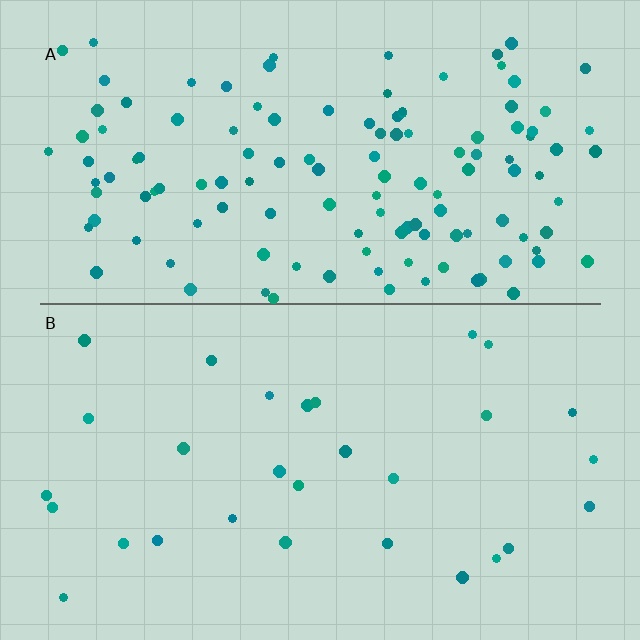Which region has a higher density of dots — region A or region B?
A (the top).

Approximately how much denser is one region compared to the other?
Approximately 4.4× — region A over region B.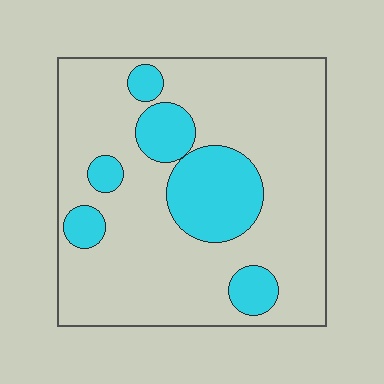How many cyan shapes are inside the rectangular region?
6.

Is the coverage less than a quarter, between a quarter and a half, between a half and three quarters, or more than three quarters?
Less than a quarter.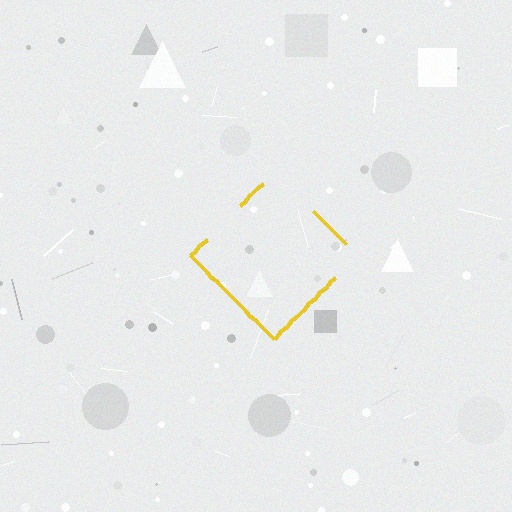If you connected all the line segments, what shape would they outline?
They would outline a diamond.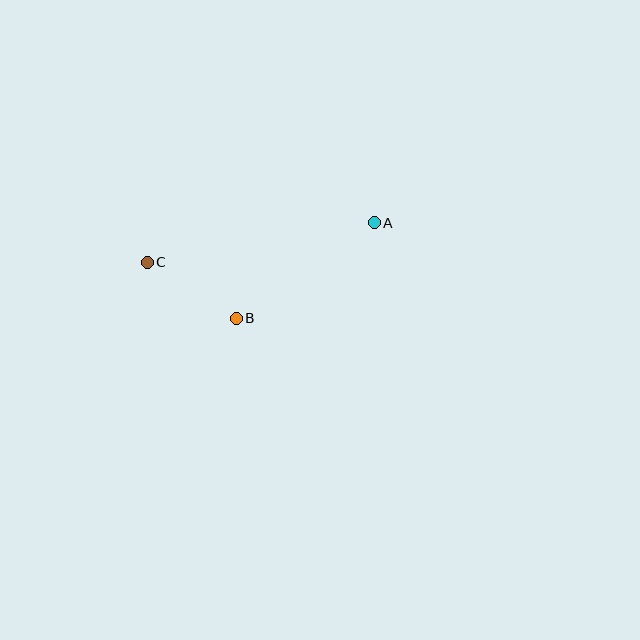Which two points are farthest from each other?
Points A and C are farthest from each other.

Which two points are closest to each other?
Points B and C are closest to each other.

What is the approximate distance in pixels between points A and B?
The distance between A and B is approximately 168 pixels.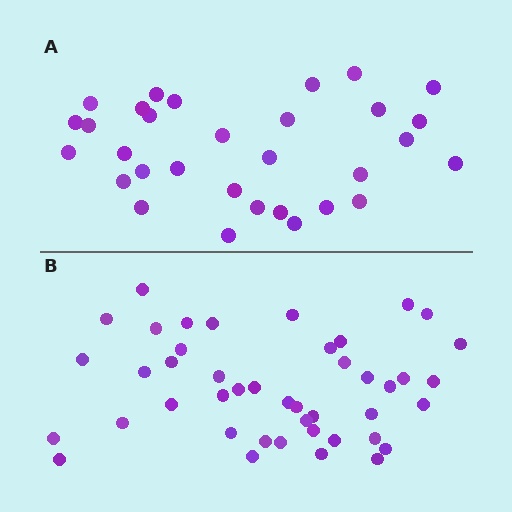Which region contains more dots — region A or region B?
Region B (the bottom region) has more dots.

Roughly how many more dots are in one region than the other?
Region B has approximately 15 more dots than region A.